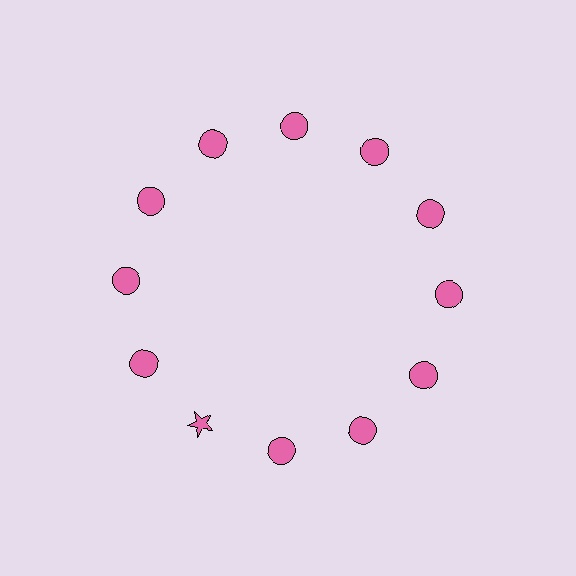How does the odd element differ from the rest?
It has a different shape: star instead of circle.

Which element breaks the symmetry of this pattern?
The pink star at roughly the 7 o'clock position breaks the symmetry. All other shapes are pink circles.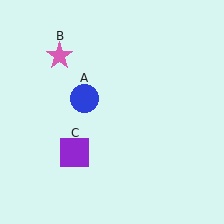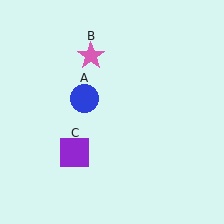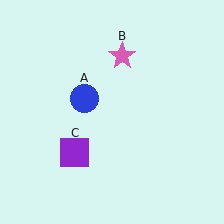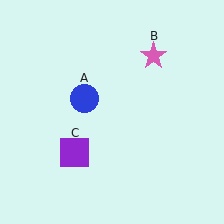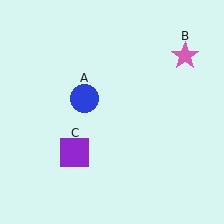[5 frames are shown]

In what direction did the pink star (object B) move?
The pink star (object B) moved right.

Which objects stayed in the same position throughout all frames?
Blue circle (object A) and purple square (object C) remained stationary.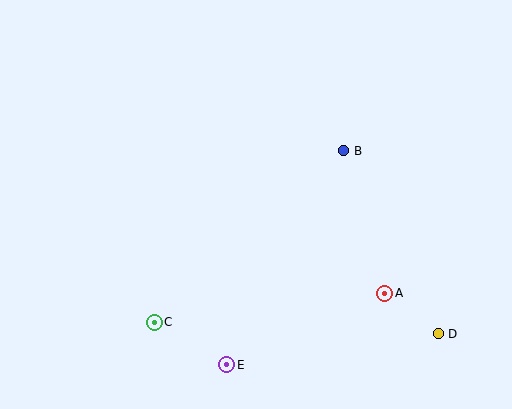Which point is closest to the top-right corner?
Point B is closest to the top-right corner.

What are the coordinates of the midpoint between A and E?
The midpoint between A and E is at (306, 329).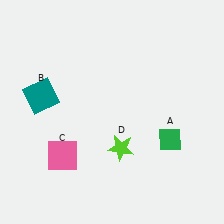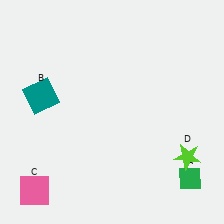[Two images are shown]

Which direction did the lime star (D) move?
The lime star (D) moved right.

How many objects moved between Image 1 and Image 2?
3 objects moved between the two images.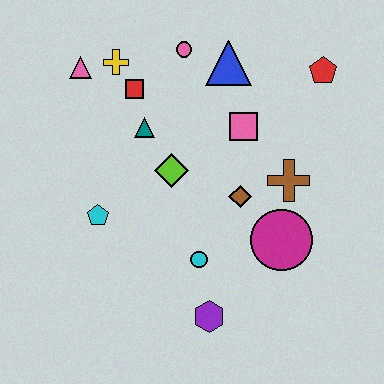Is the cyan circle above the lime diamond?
No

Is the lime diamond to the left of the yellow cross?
No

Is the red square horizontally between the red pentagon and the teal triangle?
No